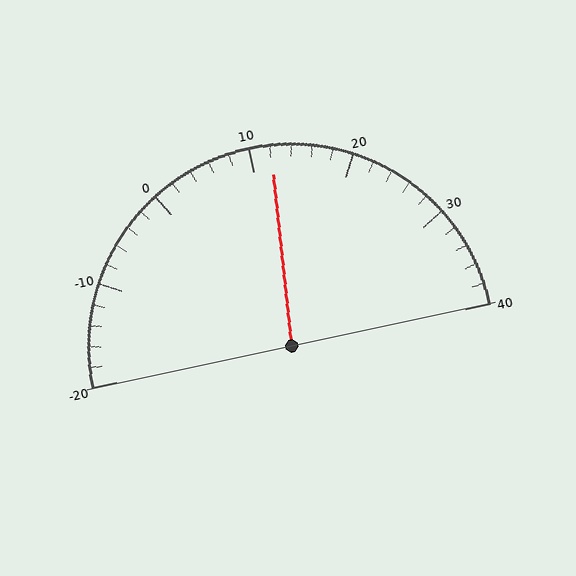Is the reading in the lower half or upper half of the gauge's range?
The reading is in the upper half of the range (-20 to 40).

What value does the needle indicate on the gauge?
The needle indicates approximately 12.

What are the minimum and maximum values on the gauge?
The gauge ranges from -20 to 40.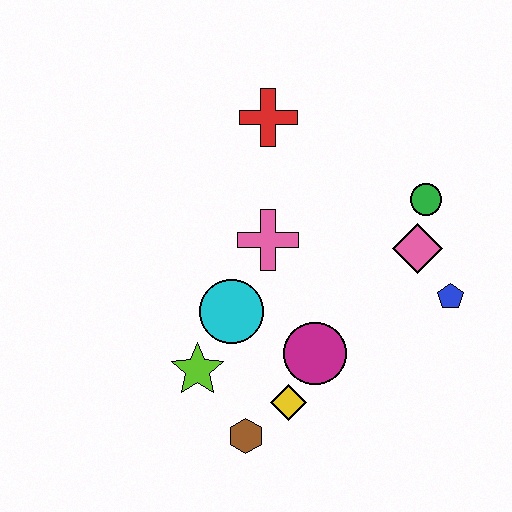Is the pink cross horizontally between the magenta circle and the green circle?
No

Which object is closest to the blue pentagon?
The pink diamond is closest to the blue pentagon.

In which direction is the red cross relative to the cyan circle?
The red cross is above the cyan circle.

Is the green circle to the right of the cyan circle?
Yes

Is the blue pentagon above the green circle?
No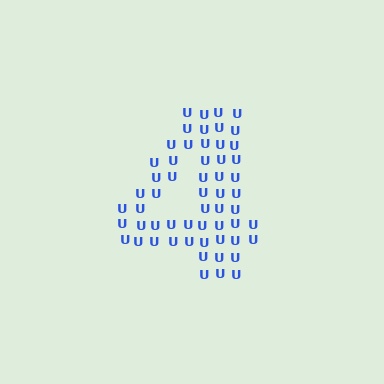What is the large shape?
The large shape is the digit 4.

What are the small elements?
The small elements are letter U's.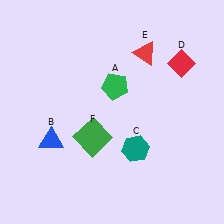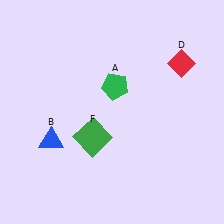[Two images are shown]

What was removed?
The red triangle (E), the teal hexagon (C) were removed in Image 2.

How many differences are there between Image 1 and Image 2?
There are 2 differences between the two images.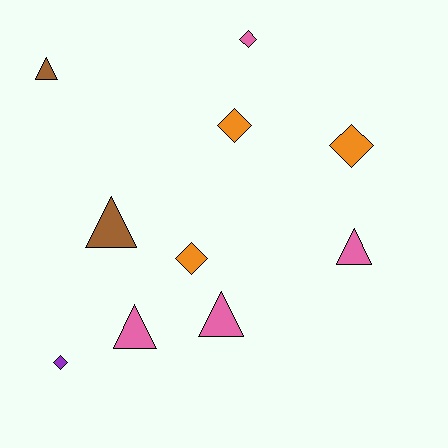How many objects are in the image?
There are 10 objects.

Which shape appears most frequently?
Diamond, with 5 objects.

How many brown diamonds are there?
There are no brown diamonds.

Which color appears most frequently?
Pink, with 4 objects.